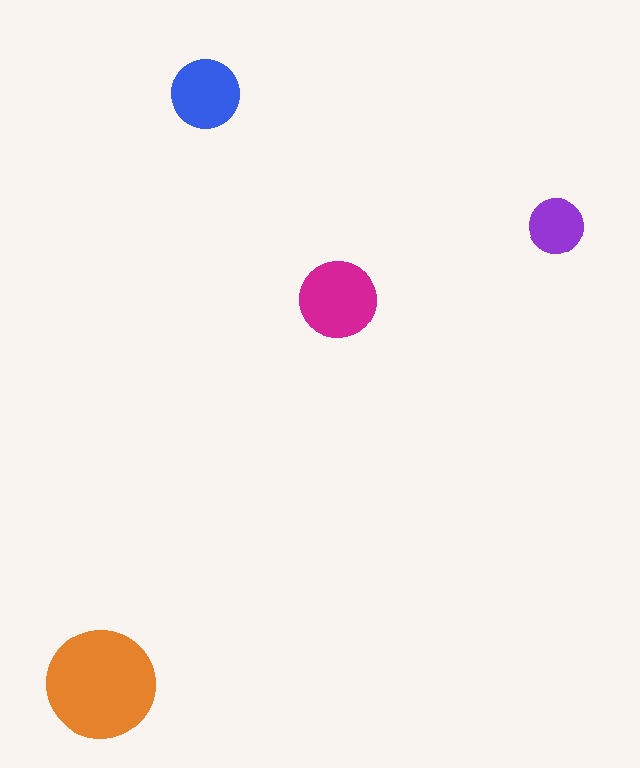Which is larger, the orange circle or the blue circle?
The orange one.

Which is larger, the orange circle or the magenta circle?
The orange one.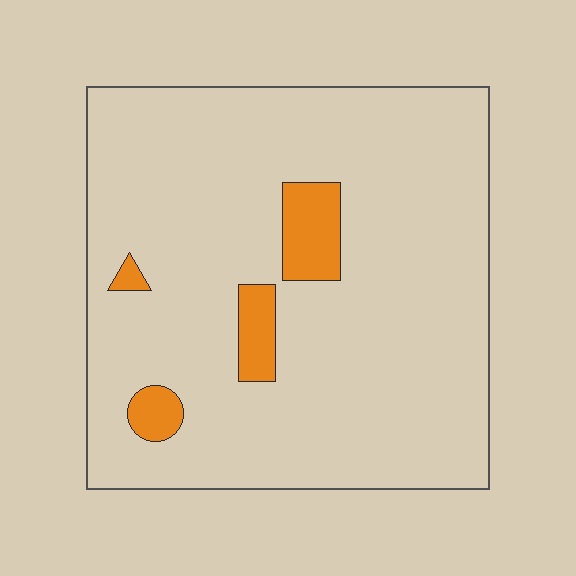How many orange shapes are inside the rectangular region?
4.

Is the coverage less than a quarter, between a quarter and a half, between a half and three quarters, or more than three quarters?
Less than a quarter.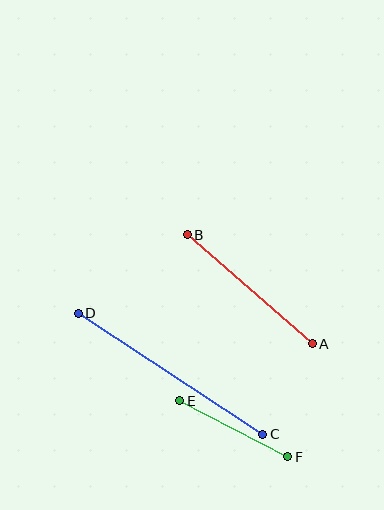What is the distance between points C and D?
The distance is approximately 220 pixels.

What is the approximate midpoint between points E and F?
The midpoint is at approximately (234, 429) pixels.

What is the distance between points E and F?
The distance is approximately 122 pixels.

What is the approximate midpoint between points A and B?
The midpoint is at approximately (250, 289) pixels.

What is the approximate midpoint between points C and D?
The midpoint is at approximately (171, 374) pixels.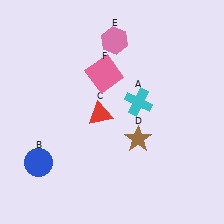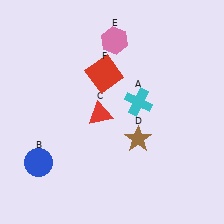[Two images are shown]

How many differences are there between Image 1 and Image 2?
There is 1 difference between the two images.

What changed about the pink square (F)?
In Image 1, F is pink. In Image 2, it changed to red.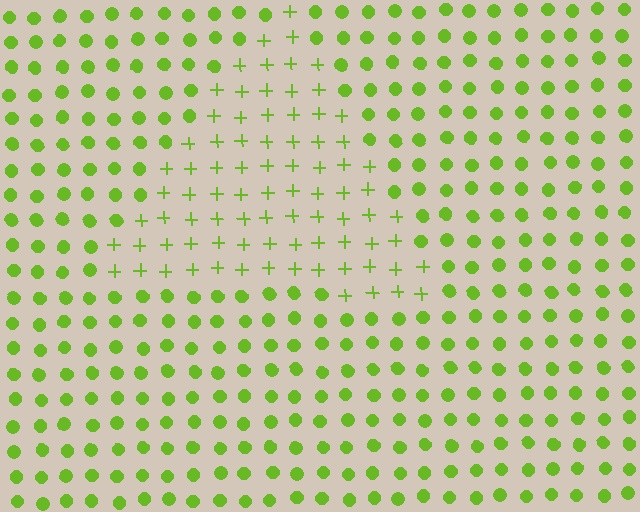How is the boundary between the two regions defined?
The boundary is defined by a change in element shape: plus signs inside vs. circles outside. All elements share the same color and spacing.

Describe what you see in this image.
The image is filled with small lime elements arranged in a uniform grid. A triangle-shaped region contains plus signs, while the surrounding area contains circles. The boundary is defined purely by the change in element shape.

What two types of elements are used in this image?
The image uses plus signs inside the triangle region and circles outside it.